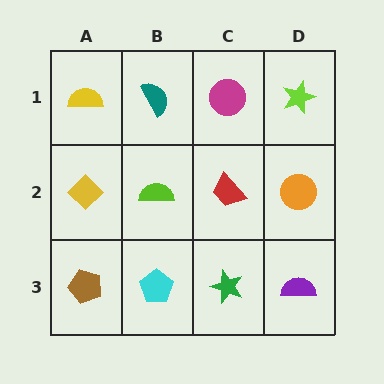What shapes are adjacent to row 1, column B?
A lime semicircle (row 2, column B), a yellow semicircle (row 1, column A), a magenta circle (row 1, column C).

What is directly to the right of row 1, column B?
A magenta circle.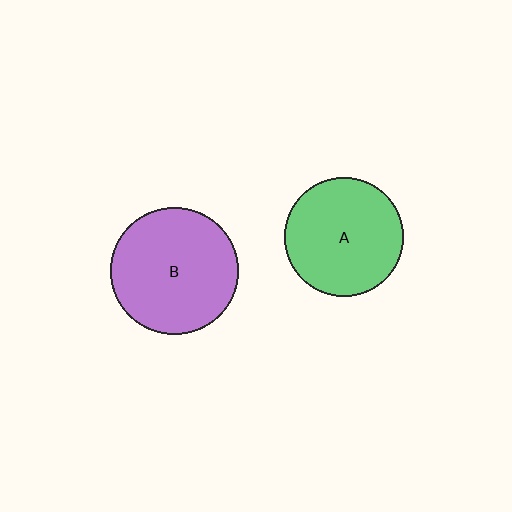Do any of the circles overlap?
No, none of the circles overlap.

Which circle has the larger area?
Circle B (purple).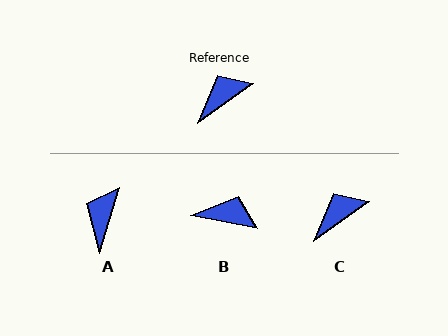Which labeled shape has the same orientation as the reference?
C.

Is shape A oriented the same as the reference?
No, it is off by about 38 degrees.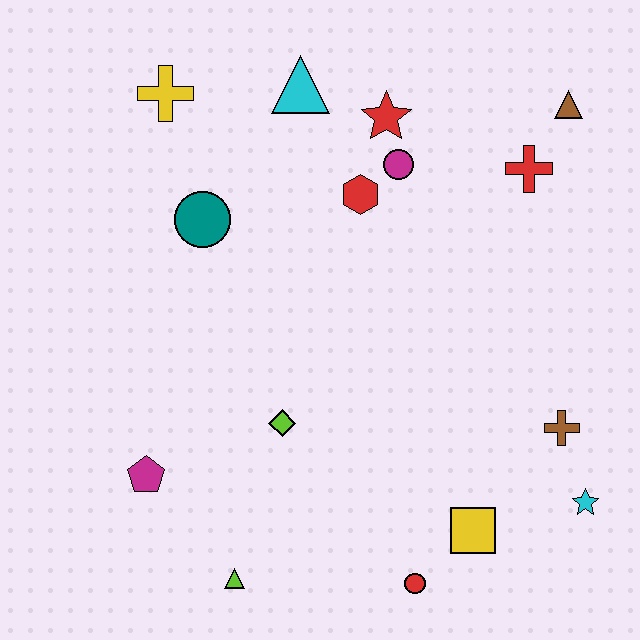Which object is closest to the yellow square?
The red circle is closest to the yellow square.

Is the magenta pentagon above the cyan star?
Yes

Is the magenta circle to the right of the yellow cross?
Yes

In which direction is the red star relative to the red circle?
The red star is above the red circle.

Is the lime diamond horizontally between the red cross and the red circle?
No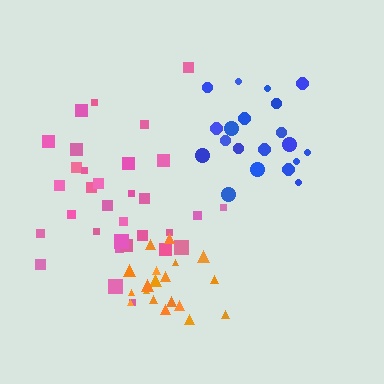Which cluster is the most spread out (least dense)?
Pink.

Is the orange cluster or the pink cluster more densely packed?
Orange.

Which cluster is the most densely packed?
Orange.